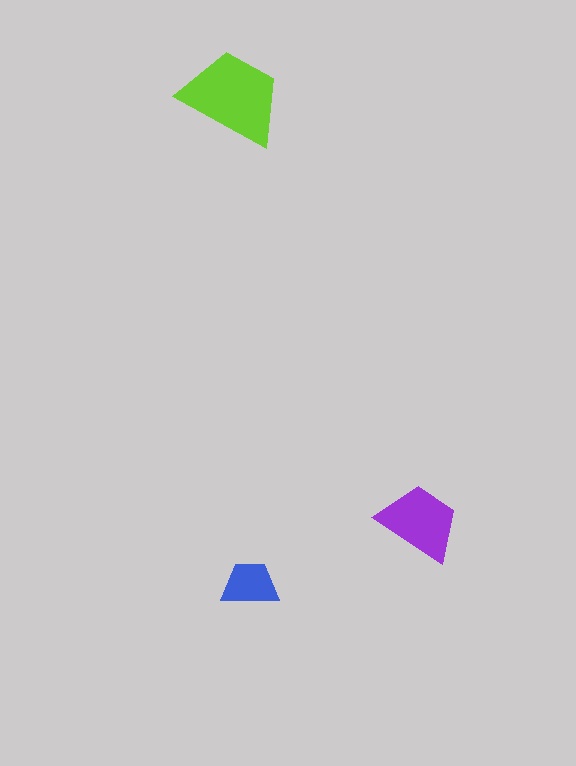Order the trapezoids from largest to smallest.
the lime one, the purple one, the blue one.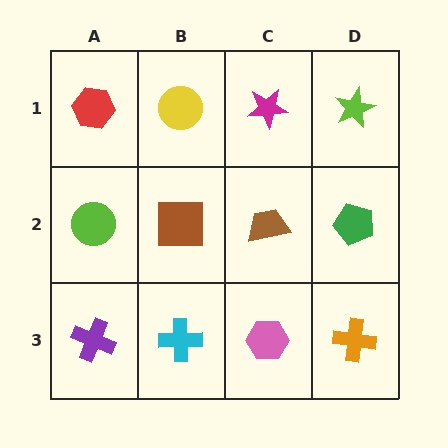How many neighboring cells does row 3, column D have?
2.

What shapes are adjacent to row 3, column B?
A brown square (row 2, column B), a purple cross (row 3, column A), a pink hexagon (row 3, column C).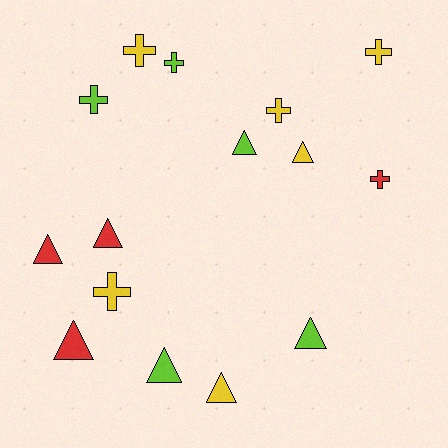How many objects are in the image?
There are 15 objects.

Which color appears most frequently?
Yellow, with 6 objects.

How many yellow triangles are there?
There are 2 yellow triangles.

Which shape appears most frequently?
Triangle, with 8 objects.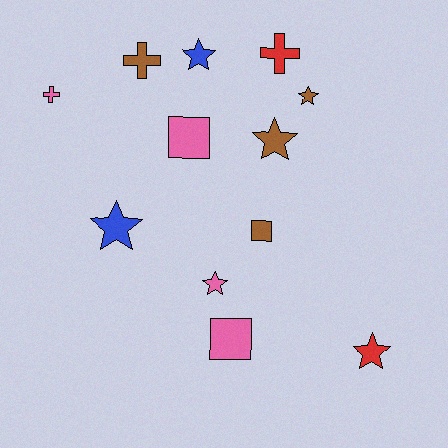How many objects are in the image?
There are 12 objects.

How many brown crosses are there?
There is 1 brown cross.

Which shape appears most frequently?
Star, with 6 objects.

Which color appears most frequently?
Pink, with 4 objects.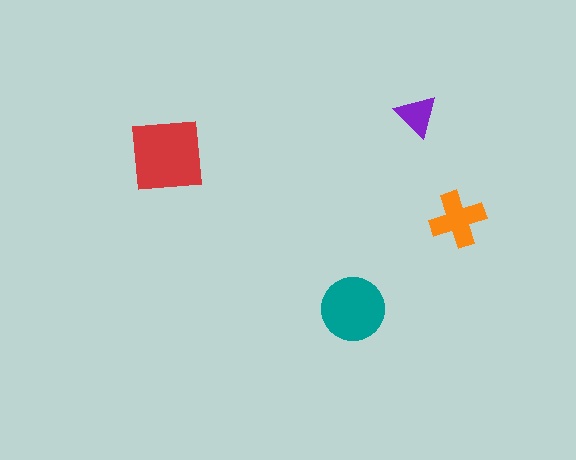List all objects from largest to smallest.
The red square, the teal circle, the orange cross, the purple triangle.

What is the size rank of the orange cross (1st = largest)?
3rd.